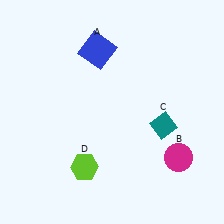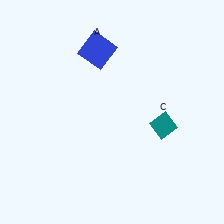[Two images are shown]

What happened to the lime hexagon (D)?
The lime hexagon (D) was removed in Image 2. It was in the bottom-left area of Image 1.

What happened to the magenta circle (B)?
The magenta circle (B) was removed in Image 2. It was in the bottom-right area of Image 1.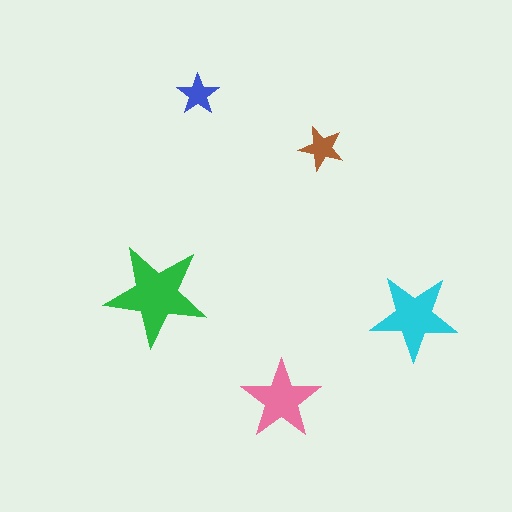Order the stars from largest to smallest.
the green one, the cyan one, the pink one, the brown one, the blue one.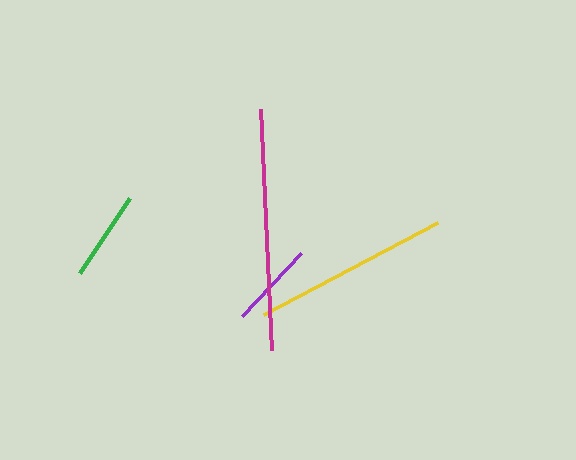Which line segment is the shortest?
The purple line is the shortest at approximately 86 pixels.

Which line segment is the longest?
The magenta line is the longest at approximately 242 pixels.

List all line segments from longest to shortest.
From longest to shortest: magenta, yellow, green, purple.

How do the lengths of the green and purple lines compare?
The green and purple lines are approximately the same length.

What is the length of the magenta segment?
The magenta segment is approximately 242 pixels long.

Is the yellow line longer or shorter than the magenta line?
The magenta line is longer than the yellow line.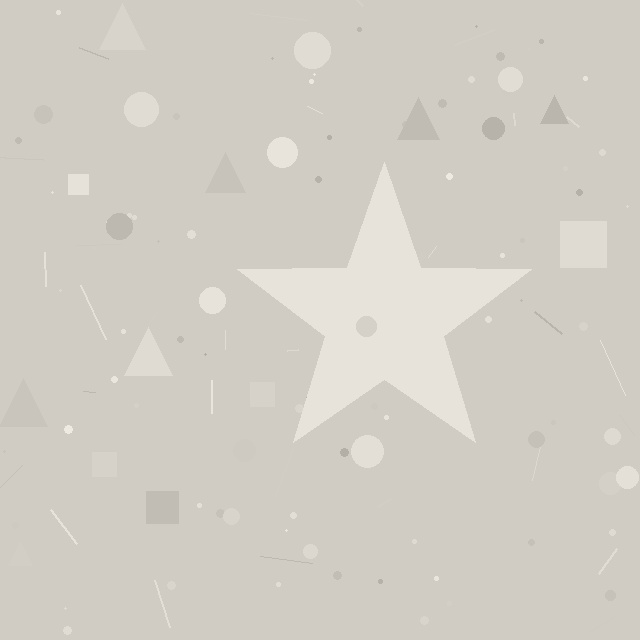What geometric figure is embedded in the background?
A star is embedded in the background.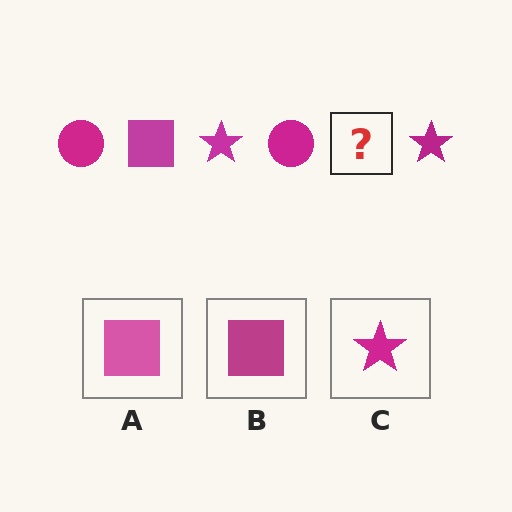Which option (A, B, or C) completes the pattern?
B.